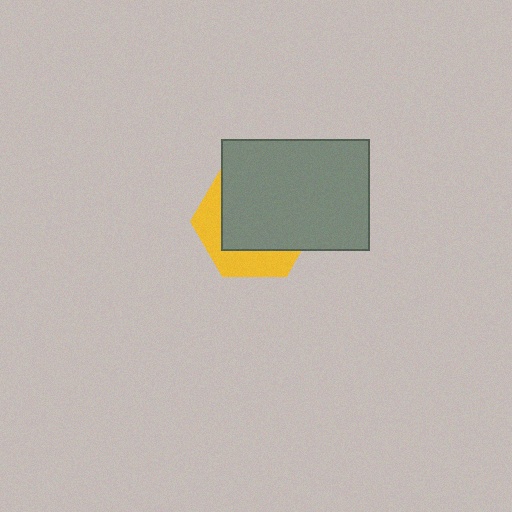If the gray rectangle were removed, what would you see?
You would see the complete yellow hexagon.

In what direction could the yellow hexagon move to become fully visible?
The yellow hexagon could move toward the lower-left. That would shift it out from behind the gray rectangle entirely.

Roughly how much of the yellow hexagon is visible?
A small part of it is visible (roughly 33%).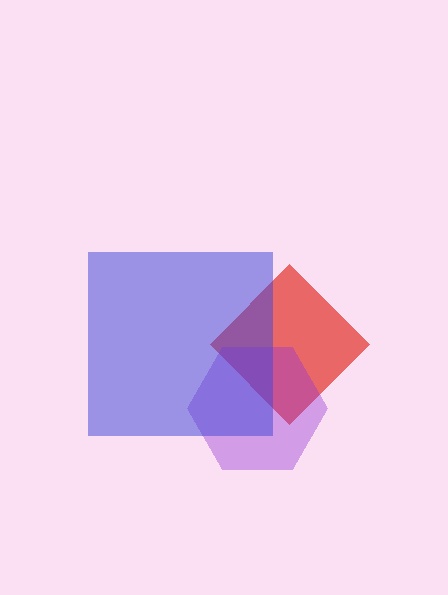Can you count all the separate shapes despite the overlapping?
Yes, there are 3 separate shapes.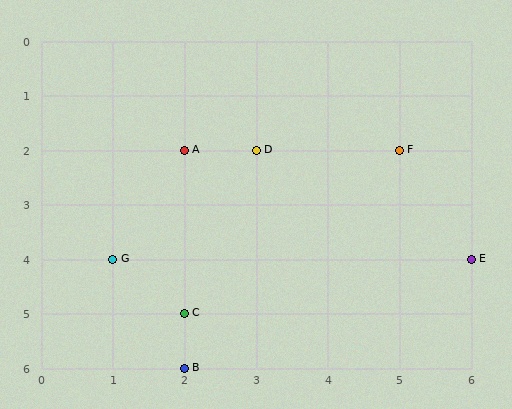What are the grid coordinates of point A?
Point A is at grid coordinates (2, 2).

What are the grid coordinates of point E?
Point E is at grid coordinates (6, 4).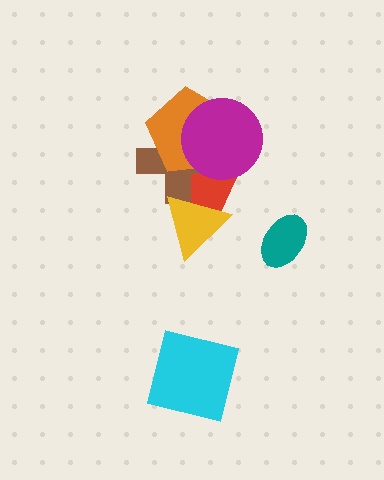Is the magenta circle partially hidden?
No, no other shape covers it.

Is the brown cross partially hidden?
Yes, it is partially covered by another shape.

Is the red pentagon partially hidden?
Yes, it is partially covered by another shape.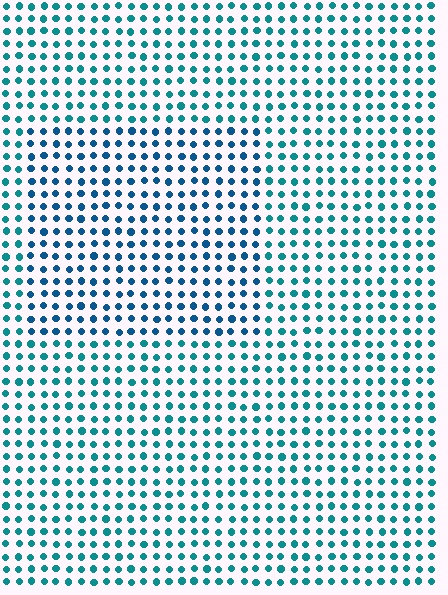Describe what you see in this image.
The image is filled with small teal elements in a uniform arrangement. A rectangle-shaped region is visible where the elements are tinted to a slightly different hue, forming a subtle color boundary.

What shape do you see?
I see a rectangle.